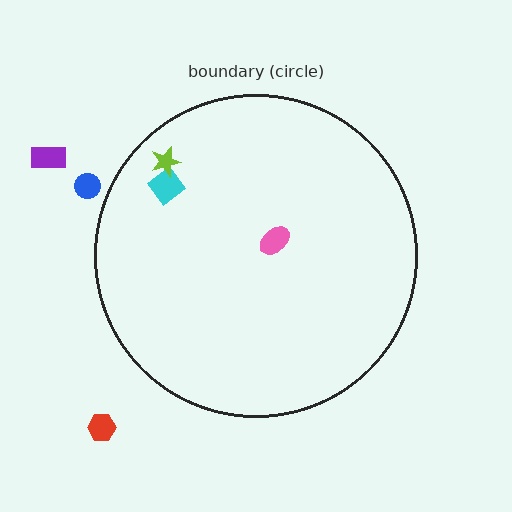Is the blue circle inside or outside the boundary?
Outside.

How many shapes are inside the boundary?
3 inside, 3 outside.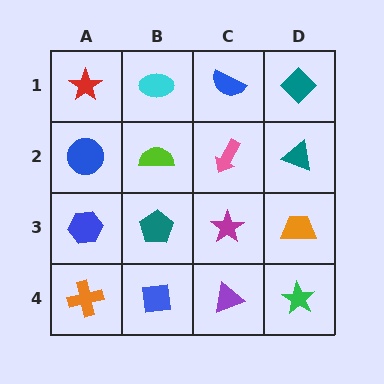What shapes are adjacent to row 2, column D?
A teal diamond (row 1, column D), an orange trapezoid (row 3, column D), a pink arrow (row 2, column C).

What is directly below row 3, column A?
An orange cross.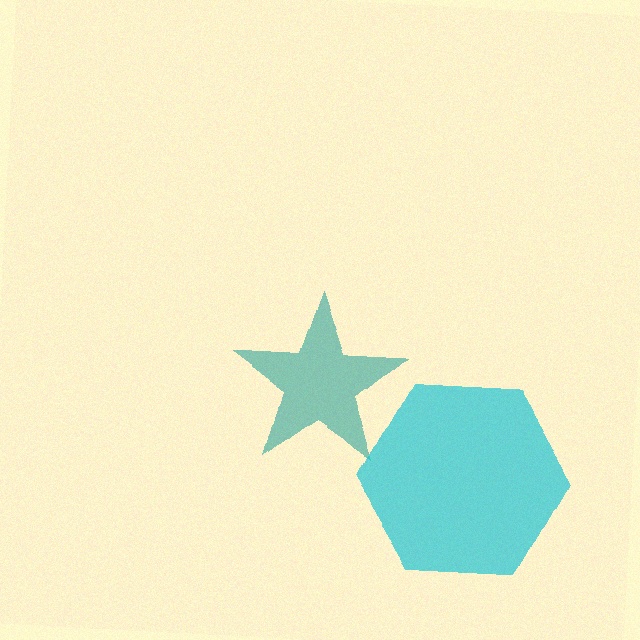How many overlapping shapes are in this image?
There are 2 overlapping shapes in the image.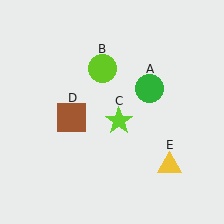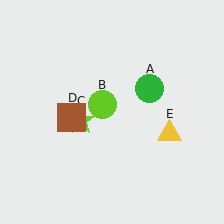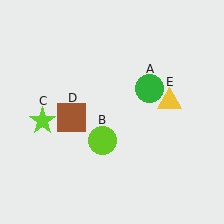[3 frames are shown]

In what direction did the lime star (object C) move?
The lime star (object C) moved left.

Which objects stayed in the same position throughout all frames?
Green circle (object A) and brown square (object D) remained stationary.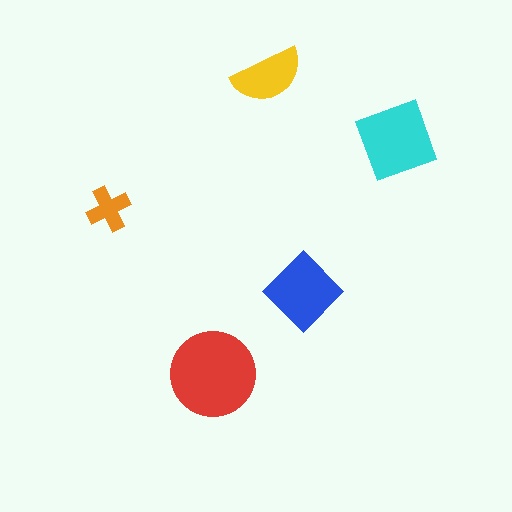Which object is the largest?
The red circle.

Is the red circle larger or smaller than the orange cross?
Larger.